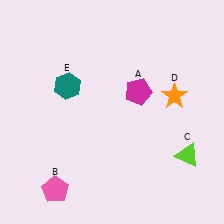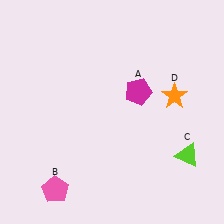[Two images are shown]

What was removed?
The teal hexagon (E) was removed in Image 2.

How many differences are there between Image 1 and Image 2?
There is 1 difference between the two images.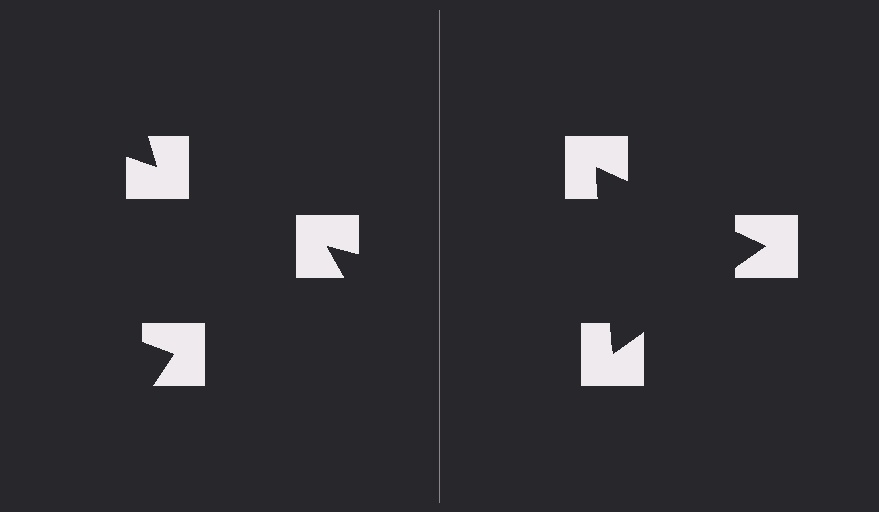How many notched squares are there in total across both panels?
6 — 3 on each side.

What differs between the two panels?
The notched squares are positioned identically on both sides; only the wedge orientations differ. On the right they align to a triangle; on the left they are misaligned.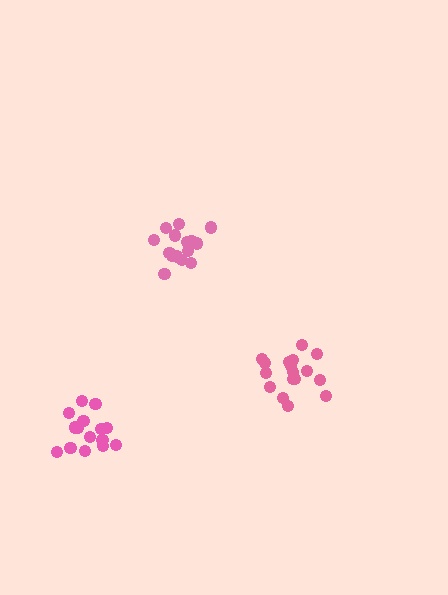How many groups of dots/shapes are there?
There are 3 groups.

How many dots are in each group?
Group 1: 16 dots, Group 2: 17 dots, Group 3: 15 dots (48 total).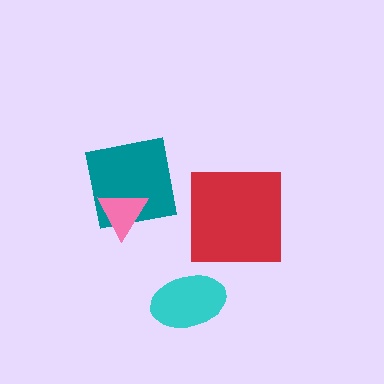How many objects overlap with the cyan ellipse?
0 objects overlap with the cyan ellipse.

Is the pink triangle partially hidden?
No, no other shape covers it.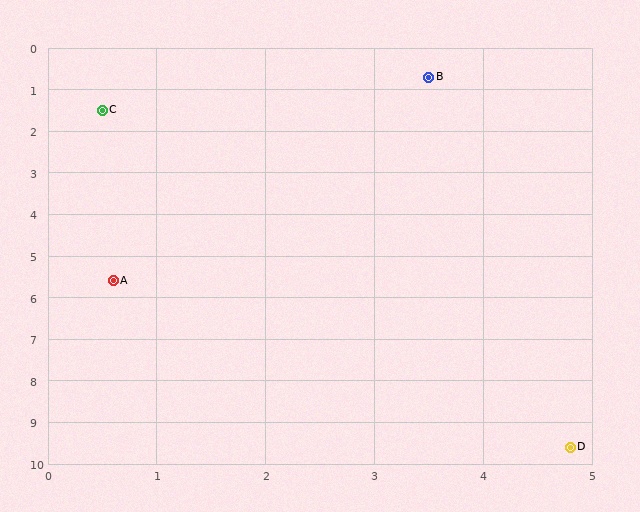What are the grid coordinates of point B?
Point B is at approximately (3.5, 0.7).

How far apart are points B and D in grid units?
Points B and D are about 9.0 grid units apart.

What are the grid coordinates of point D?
Point D is at approximately (4.8, 9.6).